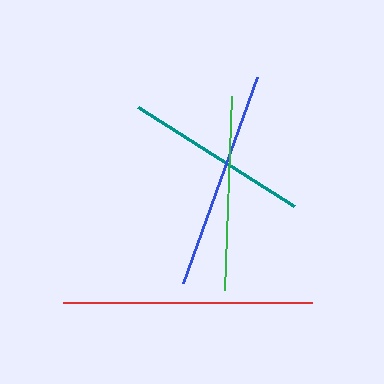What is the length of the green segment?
The green segment is approximately 194 pixels long.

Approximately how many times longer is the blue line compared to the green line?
The blue line is approximately 1.1 times the length of the green line.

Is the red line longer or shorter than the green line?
The red line is longer than the green line.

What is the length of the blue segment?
The blue segment is approximately 219 pixels long.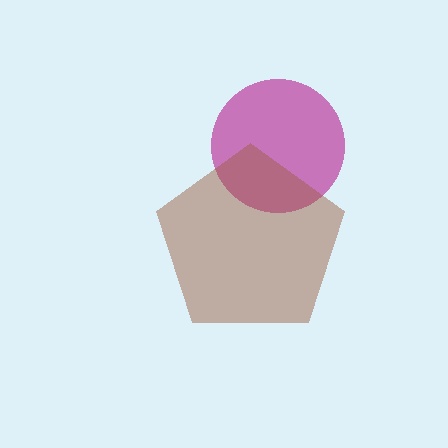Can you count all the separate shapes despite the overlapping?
Yes, there are 2 separate shapes.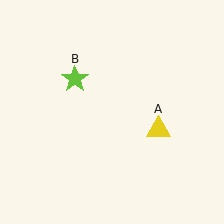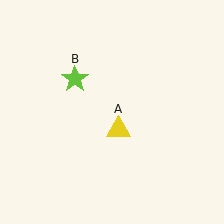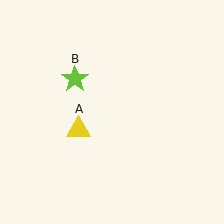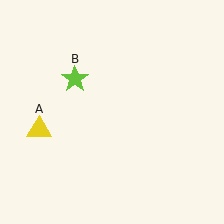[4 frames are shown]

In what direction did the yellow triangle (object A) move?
The yellow triangle (object A) moved left.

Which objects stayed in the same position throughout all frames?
Lime star (object B) remained stationary.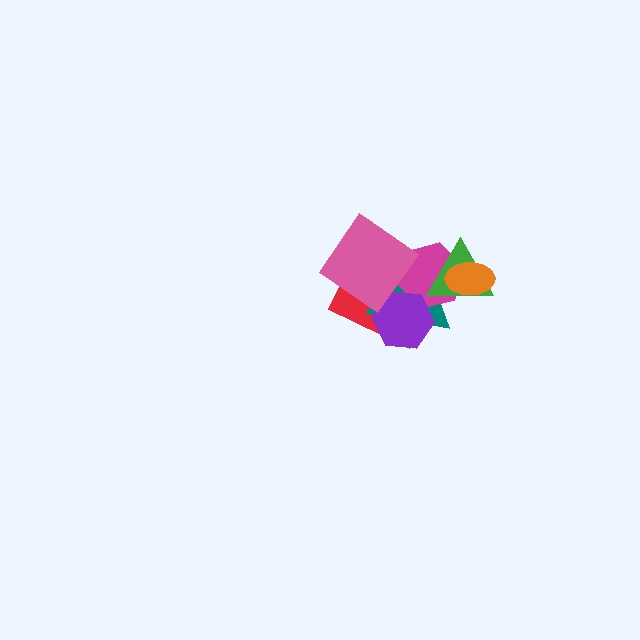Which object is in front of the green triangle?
The orange ellipse is in front of the green triangle.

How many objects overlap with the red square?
5 objects overlap with the red square.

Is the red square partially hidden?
Yes, it is partially covered by another shape.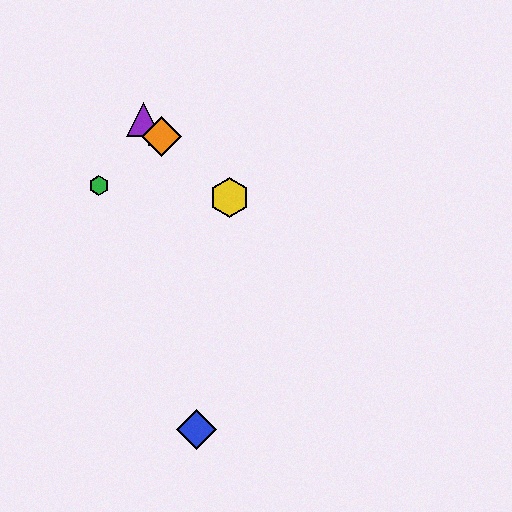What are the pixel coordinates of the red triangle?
The red triangle is at (159, 134).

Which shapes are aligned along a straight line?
The red triangle, the yellow hexagon, the purple triangle, the orange diamond are aligned along a straight line.